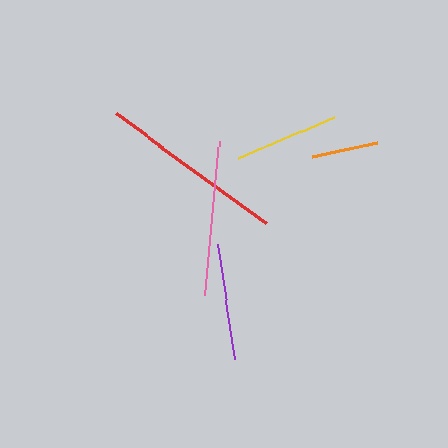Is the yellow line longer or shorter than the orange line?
The yellow line is longer than the orange line.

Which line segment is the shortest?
The orange line is the shortest at approximately 65 pixels.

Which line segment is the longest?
The red line is the longest at approximately 186 pixels.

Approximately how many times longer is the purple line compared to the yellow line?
The purple line is approximately 1.1 times the length of the yellow line.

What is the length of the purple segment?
The purple segment is approximately 116 pixels long.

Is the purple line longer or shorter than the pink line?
The pink line is longer than the purple line.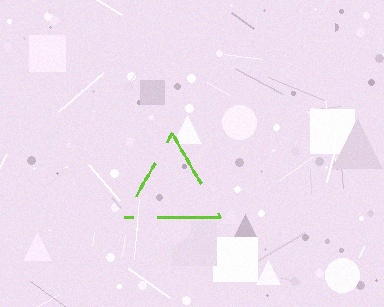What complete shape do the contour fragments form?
The contour fragments form a triangle.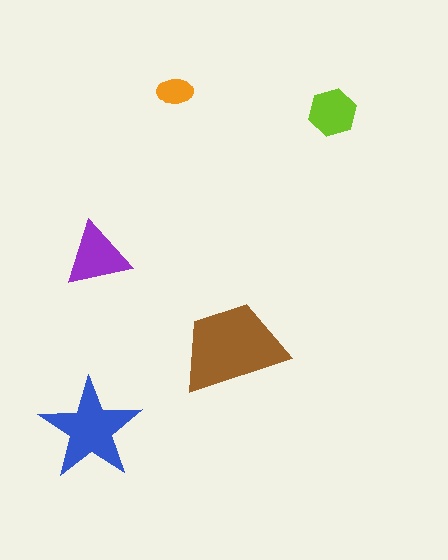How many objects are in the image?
There are 5 objects in the image.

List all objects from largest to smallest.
The brown trapezoid, the blue star, the purple triangle, the lime hexagon, the orange ellipse.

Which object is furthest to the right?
The lime hexagon is rightmost.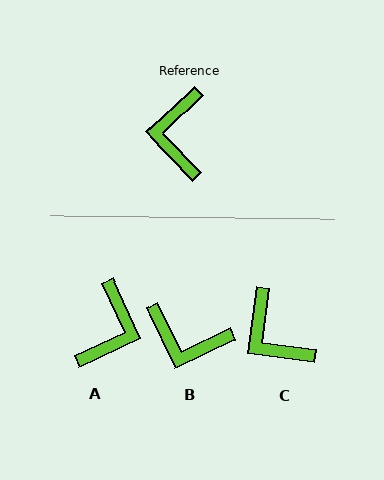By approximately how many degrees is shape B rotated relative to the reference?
Approximately 72 degrees counter-clockwise.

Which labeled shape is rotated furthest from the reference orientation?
A, about 161 degrees away.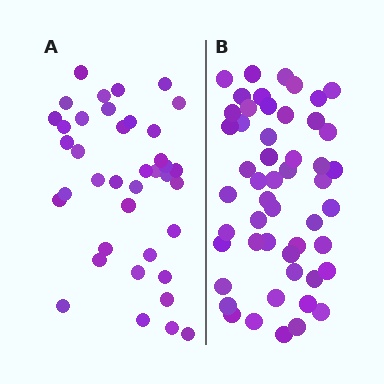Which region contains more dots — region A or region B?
Region B (the right region) has more dots.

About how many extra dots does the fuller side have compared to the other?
Region B has roughly 12 or so more dots than region A.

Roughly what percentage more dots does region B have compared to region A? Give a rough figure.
About 30% more.